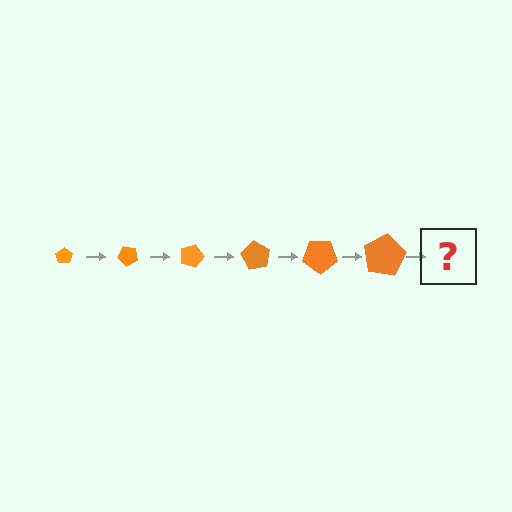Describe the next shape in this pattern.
It should be a pentagon, larger than the previous one and rotated 270 degrees from the start.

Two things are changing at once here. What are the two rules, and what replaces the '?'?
The two rules are that the pentagon grows larger each step and it rotates 45 degrees each step. The '?' should be a pentagon, larger than the previous one and rotated 270 degrees from the start.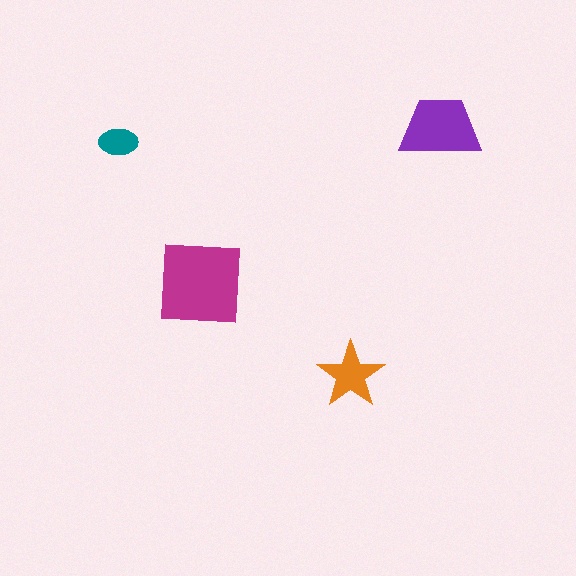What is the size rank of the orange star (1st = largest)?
3rd.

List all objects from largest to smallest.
The magenta square, the purple trapezoid, the orange star, the teal ellipse.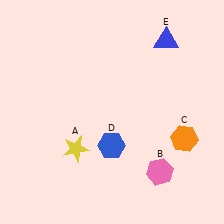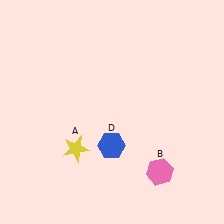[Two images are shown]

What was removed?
The blue triangle (E), the orange hexagon (C) were removed in Image 2.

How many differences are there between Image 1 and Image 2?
There are 2 differences between the two images.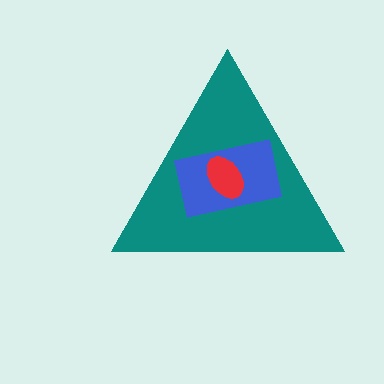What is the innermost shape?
The red ellipse.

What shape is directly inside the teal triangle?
The blue rectangle.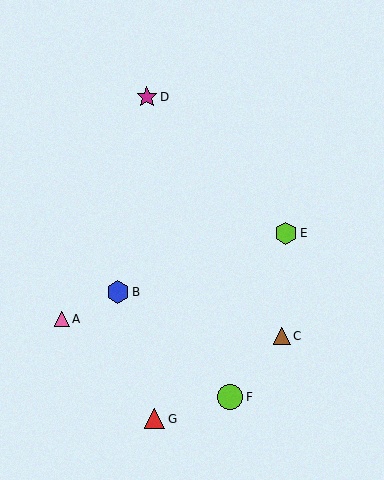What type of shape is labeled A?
Shape A is a pink triangle.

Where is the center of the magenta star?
The center of the magenta star is at (147, 97).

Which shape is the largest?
The lime circle (labeled F) is the largest.